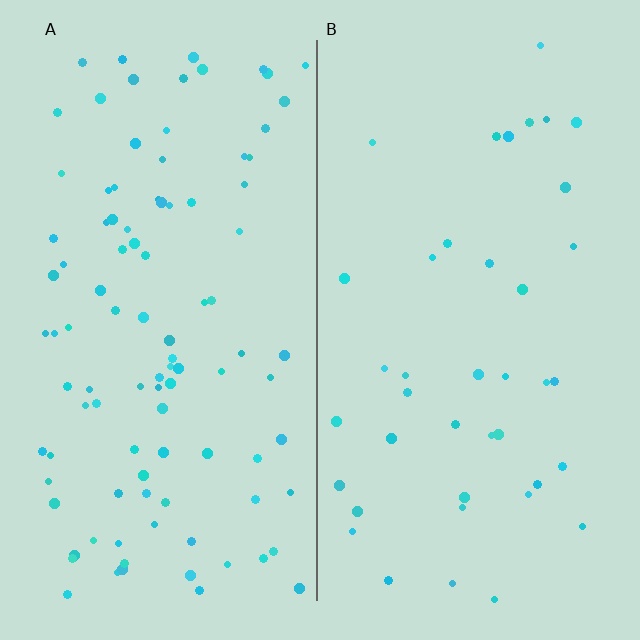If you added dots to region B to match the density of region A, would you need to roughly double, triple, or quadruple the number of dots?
Approximately double.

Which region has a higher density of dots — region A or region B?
A (the left).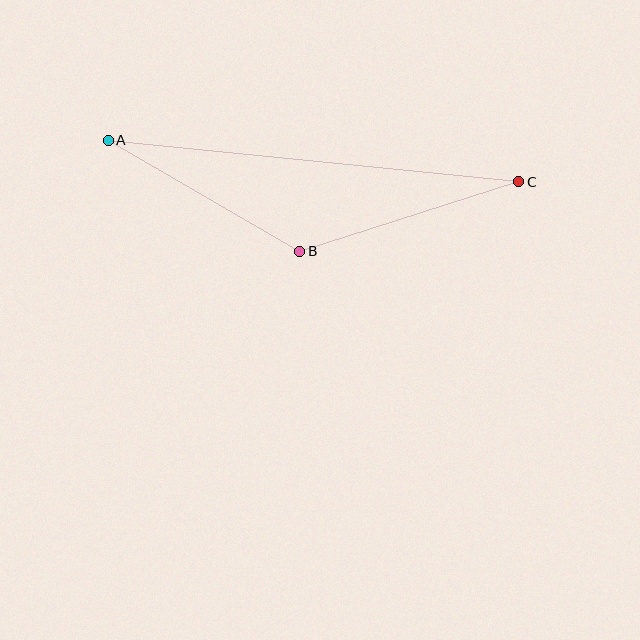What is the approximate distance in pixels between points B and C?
The distance between B and C is approximately 230 pixels.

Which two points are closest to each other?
Points A and B are closest to each other.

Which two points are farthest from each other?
Points A and C are farthest from each other.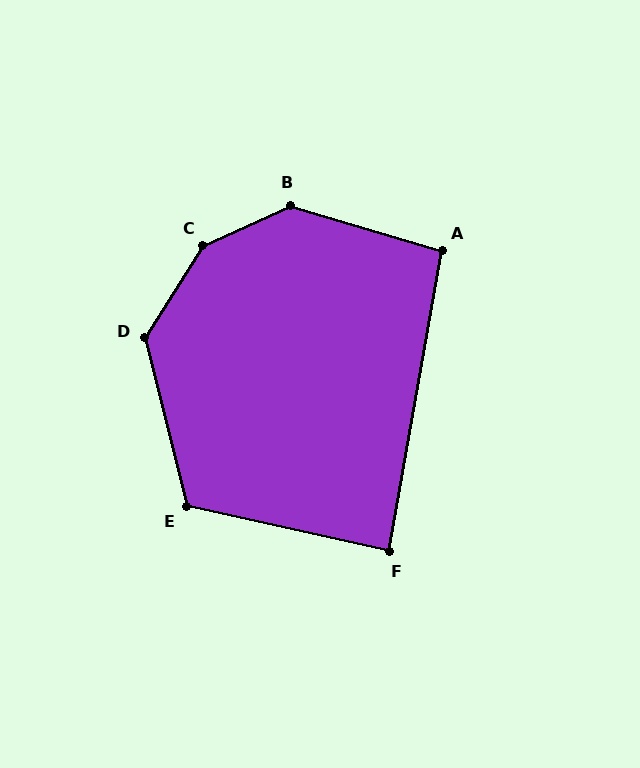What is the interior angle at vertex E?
Approximately 116 degrees (obtuse).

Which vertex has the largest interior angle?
C, at approximately 147 degrees.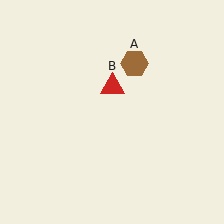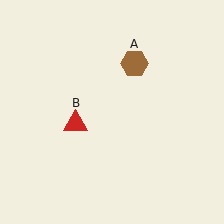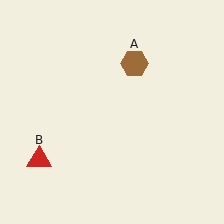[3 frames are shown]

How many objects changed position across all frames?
1 object changed position: red triangle (object B).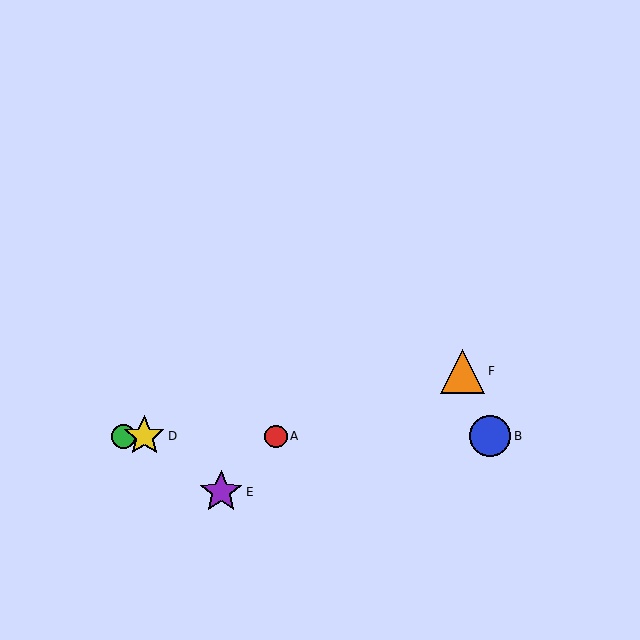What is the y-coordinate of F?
Object F is at y≈371.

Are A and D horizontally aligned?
Yes, both are at y≈436.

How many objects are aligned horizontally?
4 objects (A, B, C, D) are aligned horizontally.